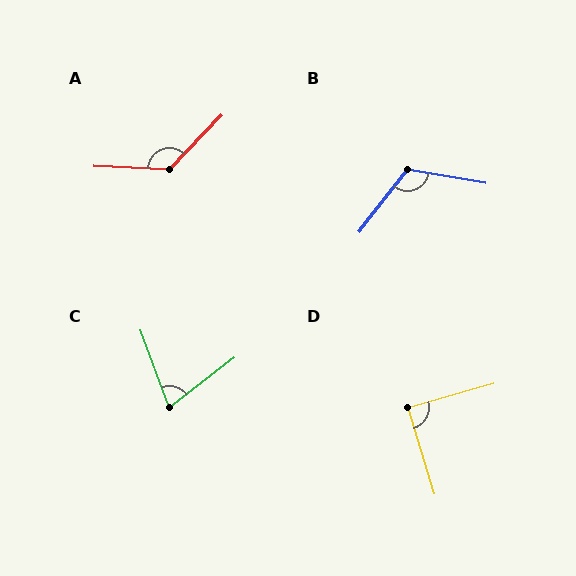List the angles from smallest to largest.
C (73°), D (89°), B (117°), A (131°).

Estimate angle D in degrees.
Approximately 89 degrees.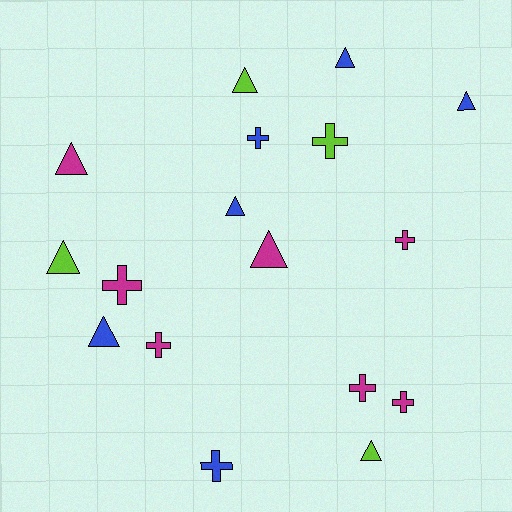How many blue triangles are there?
There are 4 blue triangles.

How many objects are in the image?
There are 17 objects.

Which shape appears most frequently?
Triangle, with 9 objects.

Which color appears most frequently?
Magenta, with 7 objects.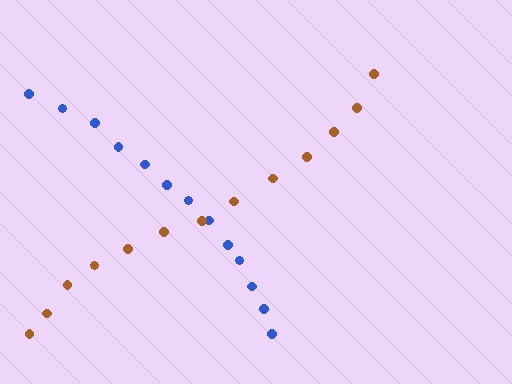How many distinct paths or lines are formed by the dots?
There are 2 distinct paths.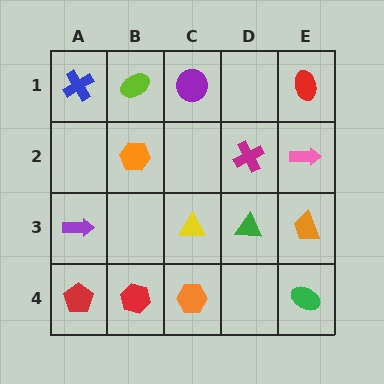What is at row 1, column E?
A red ellipse.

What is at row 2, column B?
An orange hexagon.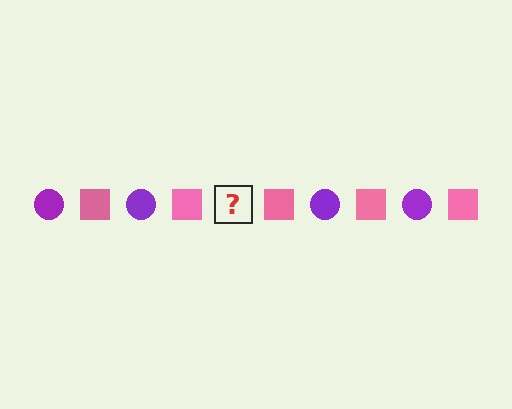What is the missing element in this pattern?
The missing element is a purple circle.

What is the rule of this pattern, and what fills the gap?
The rule is that the pattern alternates between purple circle and pink square. The gap should be filled with a purple circle.